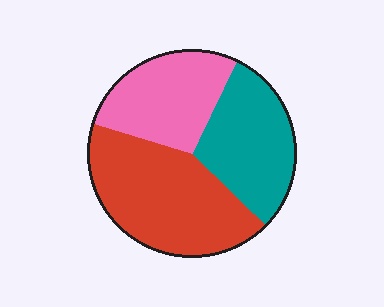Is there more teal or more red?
Red.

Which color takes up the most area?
Red, at roughly 40%.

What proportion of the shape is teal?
Teal covers roughly 30% of the shape.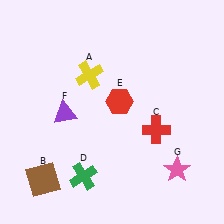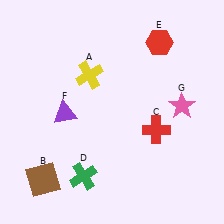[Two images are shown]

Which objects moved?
The objects that moved are: the red hexagon (E), the pink star (G).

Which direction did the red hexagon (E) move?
The red hexagon (E) moved up.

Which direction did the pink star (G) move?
The pink star (G) moved up.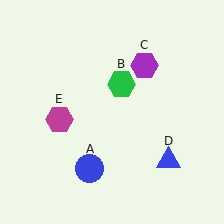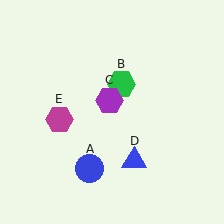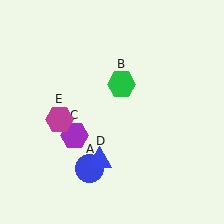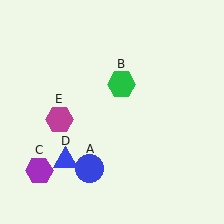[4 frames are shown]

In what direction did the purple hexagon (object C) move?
The purple hexagon (object C) moved down and to the left.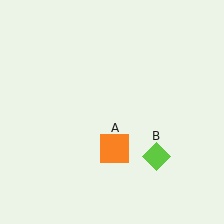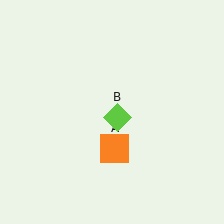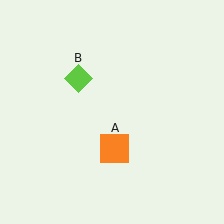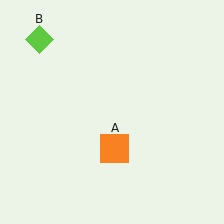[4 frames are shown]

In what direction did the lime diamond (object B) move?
The lime diamond (object B) moved up and to the left.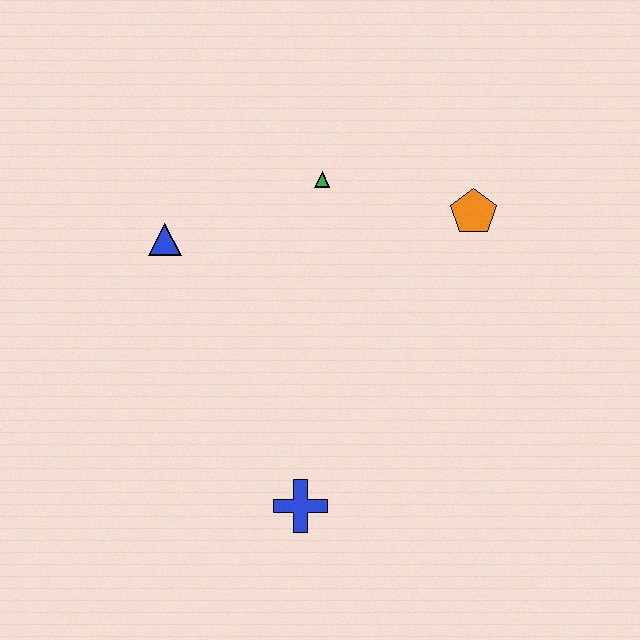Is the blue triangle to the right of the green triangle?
No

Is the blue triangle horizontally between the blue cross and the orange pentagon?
No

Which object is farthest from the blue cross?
The orange pentagon is farthest from the blue cross.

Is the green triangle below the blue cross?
No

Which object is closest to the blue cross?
The blue triangle is closest to the blue cross.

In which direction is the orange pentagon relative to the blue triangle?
The orange pentagon is to the right of the blue triangle.